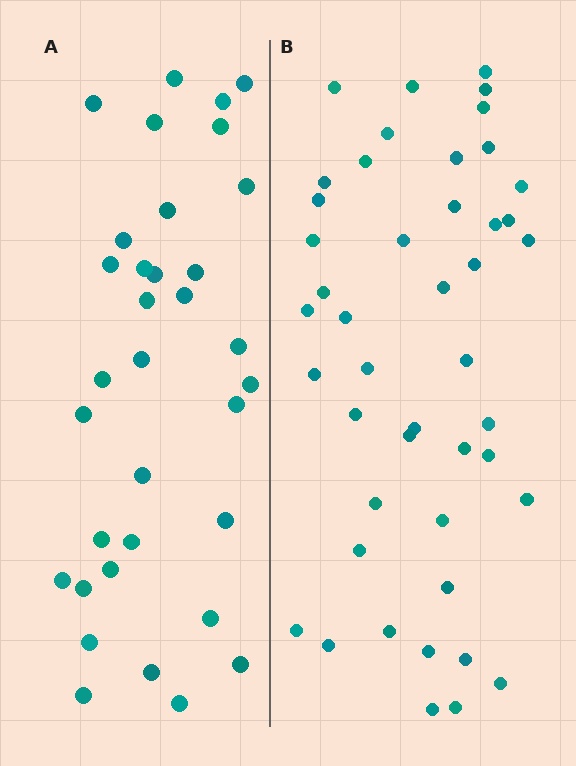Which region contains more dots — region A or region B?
Region B (the right region) has more dots.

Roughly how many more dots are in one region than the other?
Region B has roughly 12 or so more dots than region A.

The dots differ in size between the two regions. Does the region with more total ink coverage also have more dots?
No. Region A has more total ink coverage because its dots are larger, but region B actually contains more individual dots. Total area can be misleading — the number of items is what matters here.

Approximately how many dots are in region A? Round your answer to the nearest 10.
About 30 dots. (The exact count is 34, which rounds to 30.)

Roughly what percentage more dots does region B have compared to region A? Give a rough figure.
About 30% more.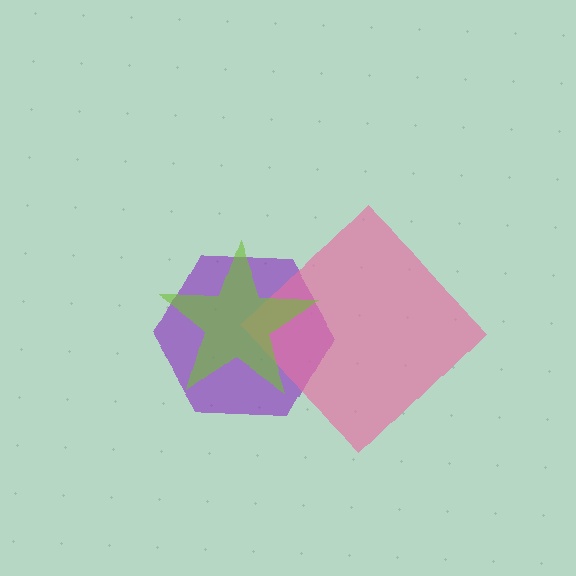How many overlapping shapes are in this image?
There are 3 overlapping shapes in the image.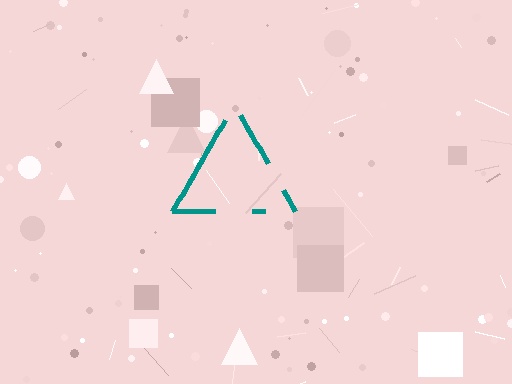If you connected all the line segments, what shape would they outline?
They would outline a triangle.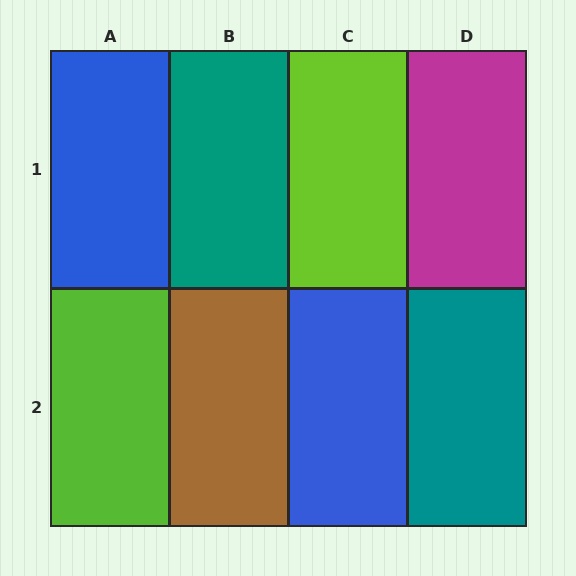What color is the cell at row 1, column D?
Magenta.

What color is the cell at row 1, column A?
Blue.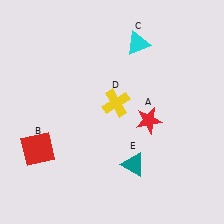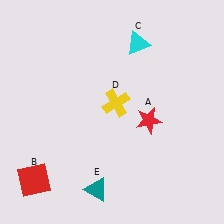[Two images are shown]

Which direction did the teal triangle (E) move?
The teal triangle (E) moved left.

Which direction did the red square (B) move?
The red square (B) moved down.